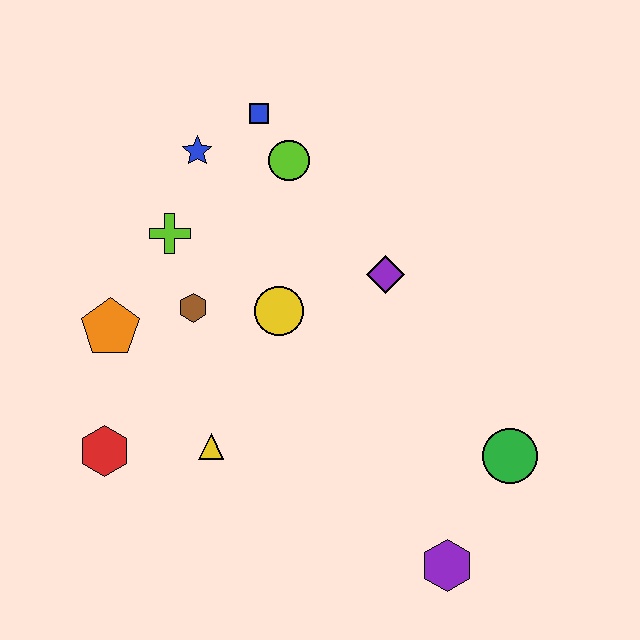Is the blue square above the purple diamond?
Yes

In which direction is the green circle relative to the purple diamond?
The green circle is below the purple diamond.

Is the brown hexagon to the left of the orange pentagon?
No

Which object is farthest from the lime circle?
The purple hexagon is farthest from the lime circle.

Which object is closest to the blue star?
The blue square is closest to the blue star.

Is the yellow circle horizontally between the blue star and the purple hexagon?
Yes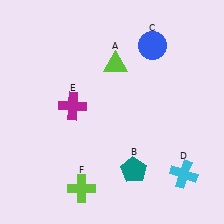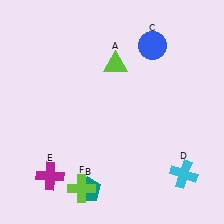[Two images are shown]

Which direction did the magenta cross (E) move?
The magenta cross (E) moved down.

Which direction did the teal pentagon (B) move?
The teal pentagon (B) moved left.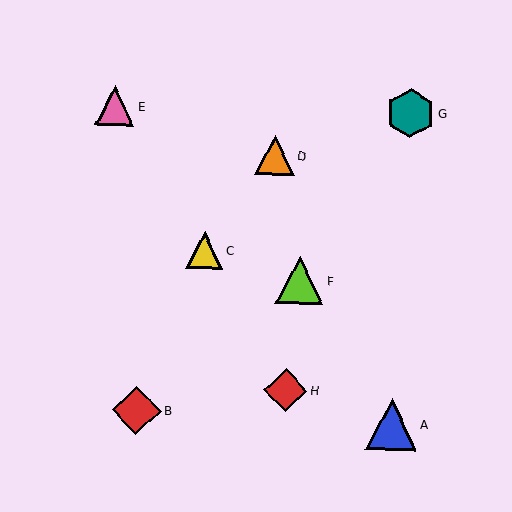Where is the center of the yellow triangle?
The center of the yellow triangle is at (204, 250).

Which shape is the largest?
The blue triangle (labeled A) is the largest.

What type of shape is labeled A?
Shape A is a blue triangle.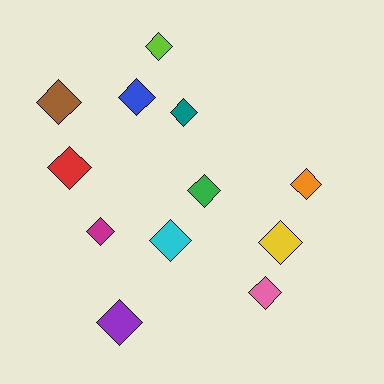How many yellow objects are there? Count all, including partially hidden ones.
There is 1 yellow object.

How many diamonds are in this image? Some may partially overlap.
There are 12 diamonds.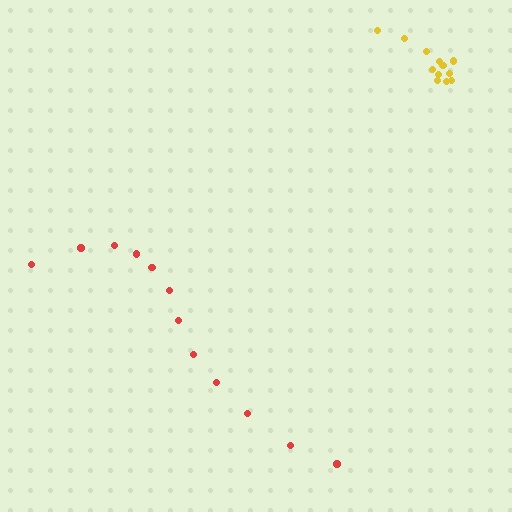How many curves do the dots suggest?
There are 2 distinct paths.